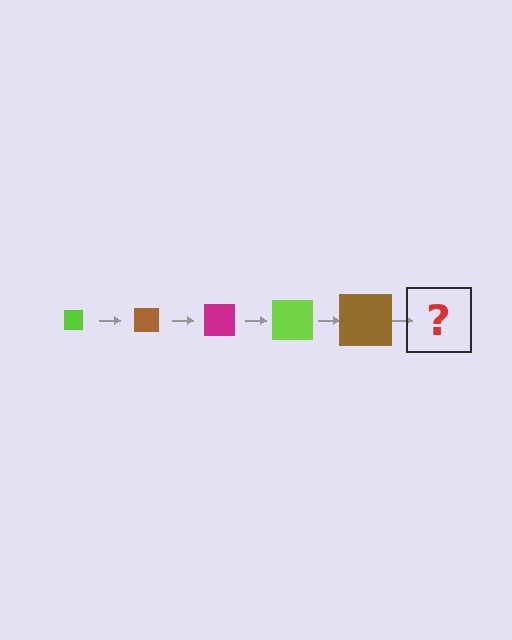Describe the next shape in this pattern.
It should be a magenta square, larger than the previous one.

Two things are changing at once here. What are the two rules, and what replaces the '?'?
The two rules are that the square grows larger each step and the color cycles through lime, brown, and magenta. The '?' should be a magenta square, larger than the previous one.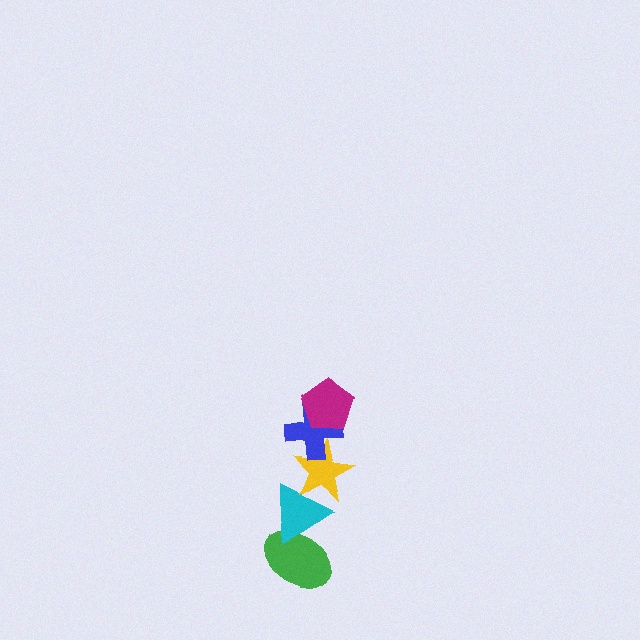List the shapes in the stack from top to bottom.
From top to bottom: the magenta pentagon, the blue cross, the yellow star, the cyan triangle, the green ellipse.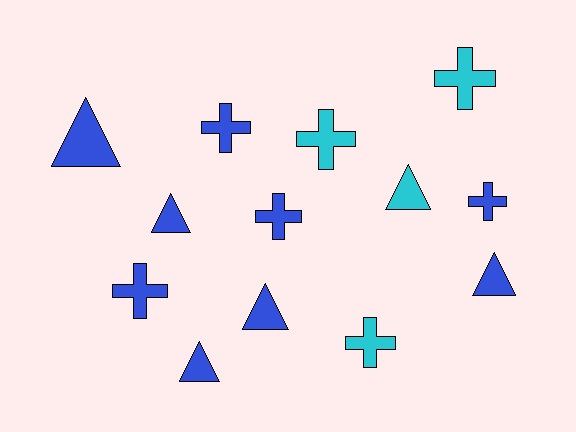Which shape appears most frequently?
Cross, with 7 objects.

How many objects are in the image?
There are 13 objects.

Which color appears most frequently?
Blue, with 9 objects.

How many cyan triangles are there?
There is 1 cyan triangle.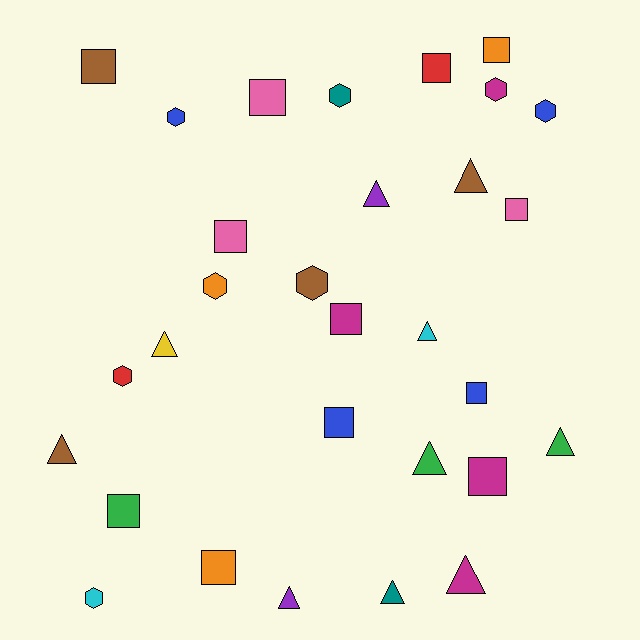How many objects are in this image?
There are 30 objects.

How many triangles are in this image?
There are 10 triangles.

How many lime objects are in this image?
There are no lime objects.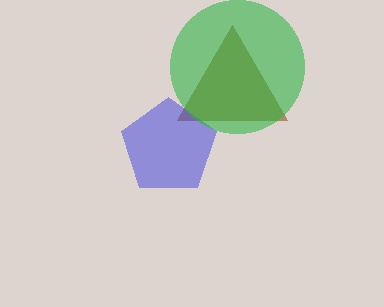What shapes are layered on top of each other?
The layered shapes are: a brown triangle, a blue pentagon, a green circle.